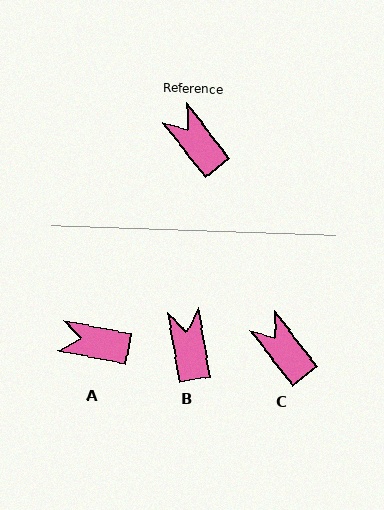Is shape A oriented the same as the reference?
No, it is off by about 42 degrees.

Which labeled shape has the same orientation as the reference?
C.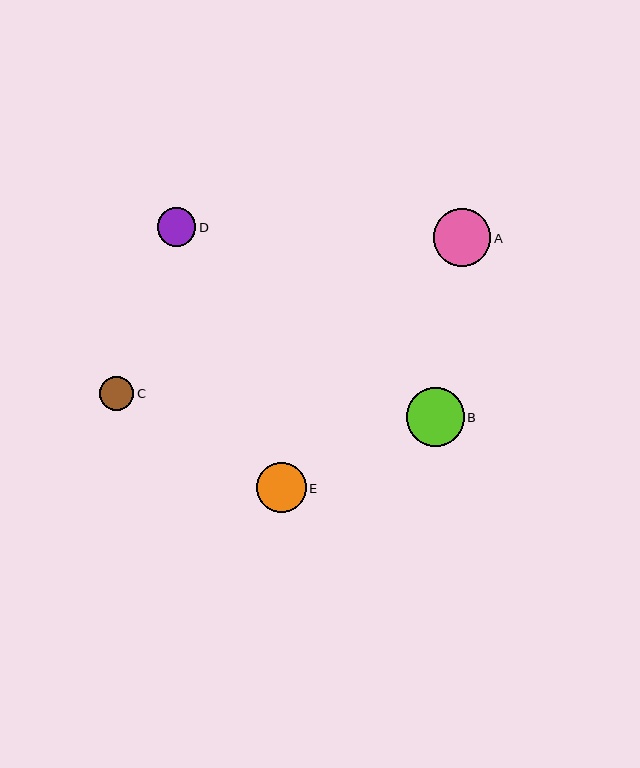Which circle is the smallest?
Circle C is the smallest with a size of approximately 34 pixels.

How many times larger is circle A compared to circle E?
Circle A is approximately 1.1 times the size of circle E.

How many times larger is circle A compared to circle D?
Circle A is approximately 1.5 times the size of circle D.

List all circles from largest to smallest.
From largest to smallest: B, A, E, D, C.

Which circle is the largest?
Circle B is the largest with a size of approximately 58 pixels.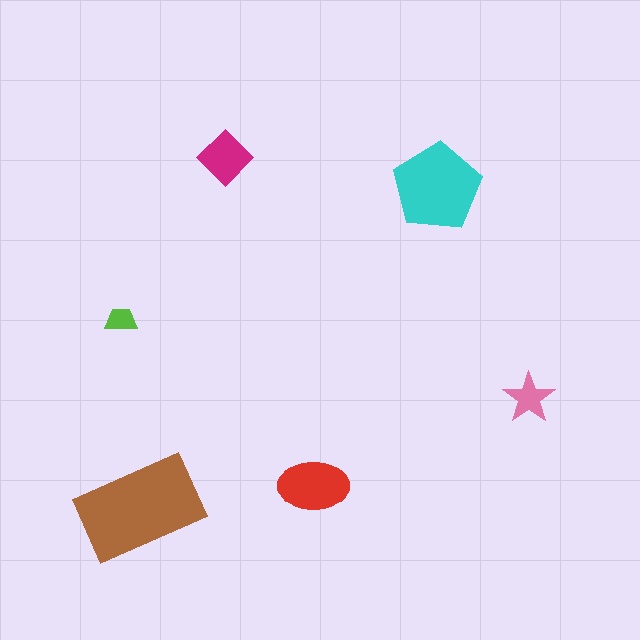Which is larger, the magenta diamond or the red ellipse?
The red ellipse.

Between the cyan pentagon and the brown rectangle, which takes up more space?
The brown rectangle.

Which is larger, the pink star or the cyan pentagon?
The cyan pentagon.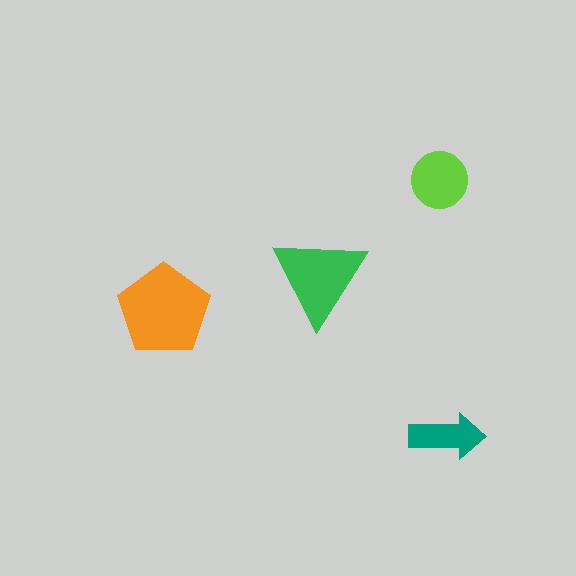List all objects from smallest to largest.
The teal arrow, the lime circle, the green triangle, the orange pentagon.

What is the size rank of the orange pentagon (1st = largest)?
1st.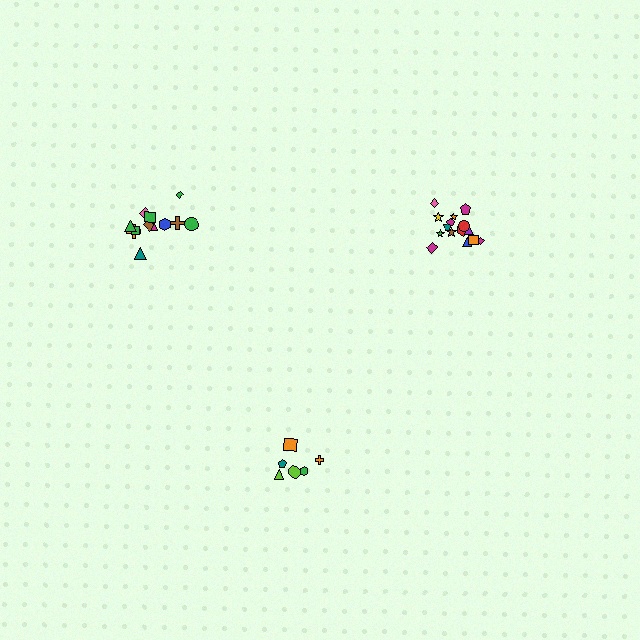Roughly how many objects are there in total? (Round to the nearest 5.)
Roughly 35 objects in total.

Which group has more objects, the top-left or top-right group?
The top-right group.